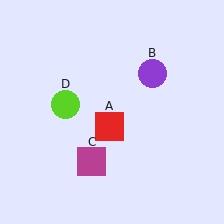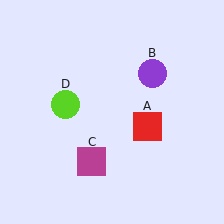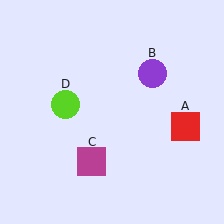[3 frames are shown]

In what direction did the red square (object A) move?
The red square (object A) moved right.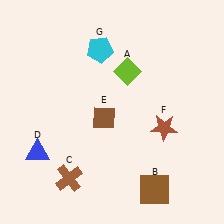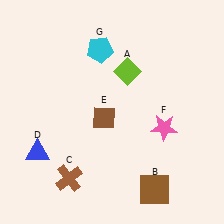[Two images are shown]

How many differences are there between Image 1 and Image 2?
There is 1 difference between the two images.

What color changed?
The star (F) changed from brown in Image 1 to pink in Image 2.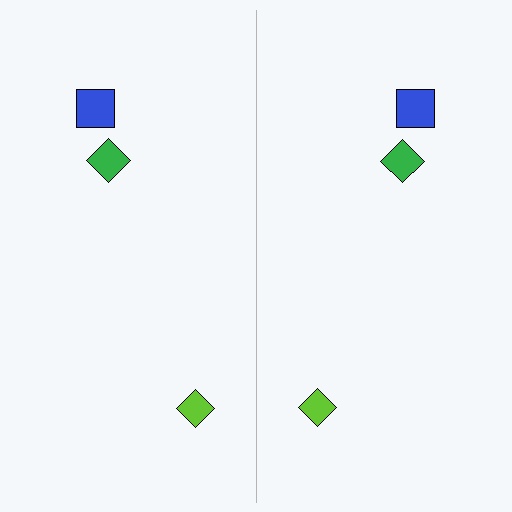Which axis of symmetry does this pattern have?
The pattern has a vertical axis of symmetry running through the center of the image.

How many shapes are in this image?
There are 6 shapes in this image.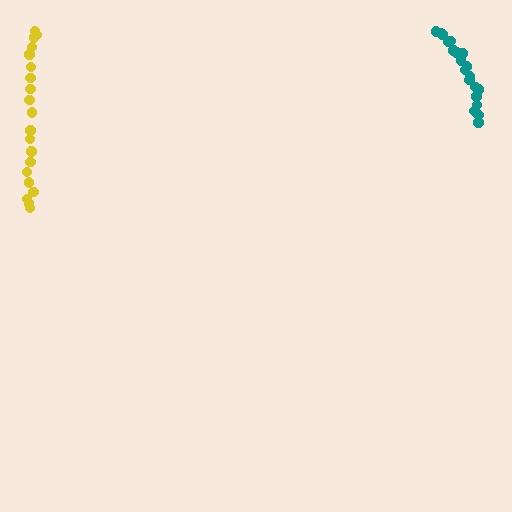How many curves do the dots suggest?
There are 2 distinct paths.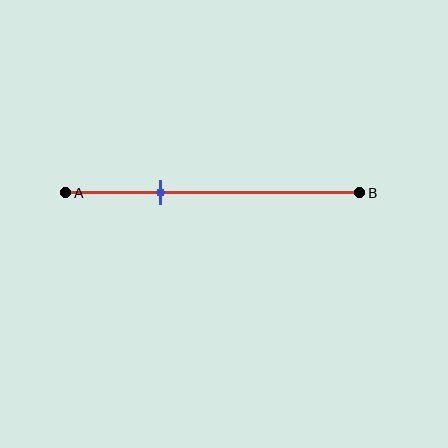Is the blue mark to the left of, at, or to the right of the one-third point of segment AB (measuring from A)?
The blue mark is approximately at the one-third point of segment AB.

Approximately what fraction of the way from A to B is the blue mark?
The blue mark is approximately 30% of the way from A to B.